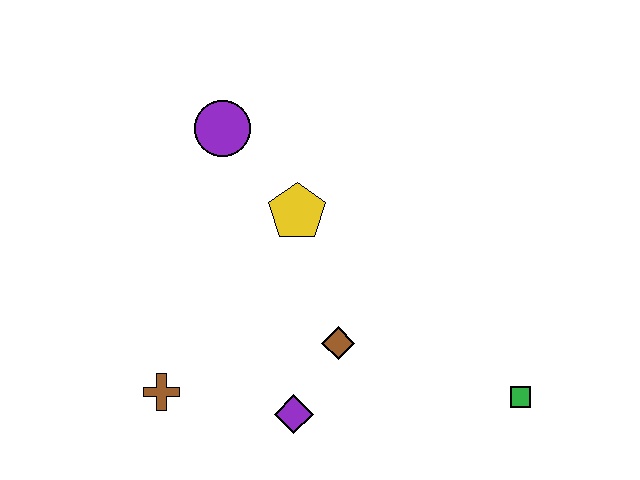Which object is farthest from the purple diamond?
The purple circle is farthest from the purple diamond.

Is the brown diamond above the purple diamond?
Yes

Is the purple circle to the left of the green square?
Yes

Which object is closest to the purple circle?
The yellow pentagon is closest to the purple circle.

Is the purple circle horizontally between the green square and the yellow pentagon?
No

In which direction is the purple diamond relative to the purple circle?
The purple diamond is below the purple circle.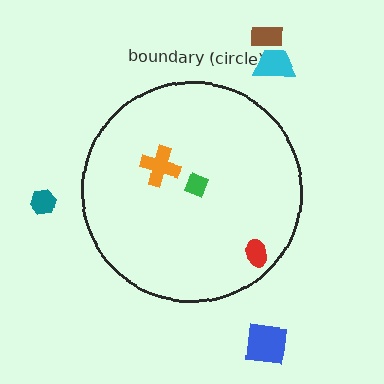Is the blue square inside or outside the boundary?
Outside.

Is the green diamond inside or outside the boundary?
Inside.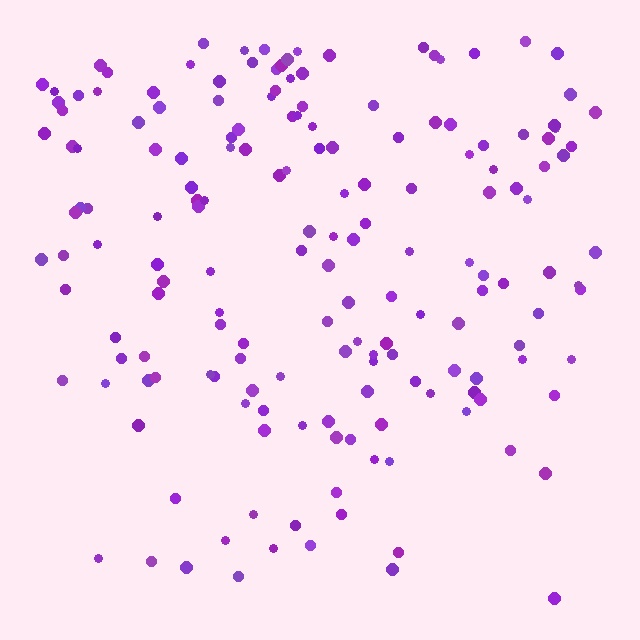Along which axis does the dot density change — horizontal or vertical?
Vertical.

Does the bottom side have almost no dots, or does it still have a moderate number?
Still a moderate number, just noticeably fewer than the top.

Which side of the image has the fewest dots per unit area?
The bottom.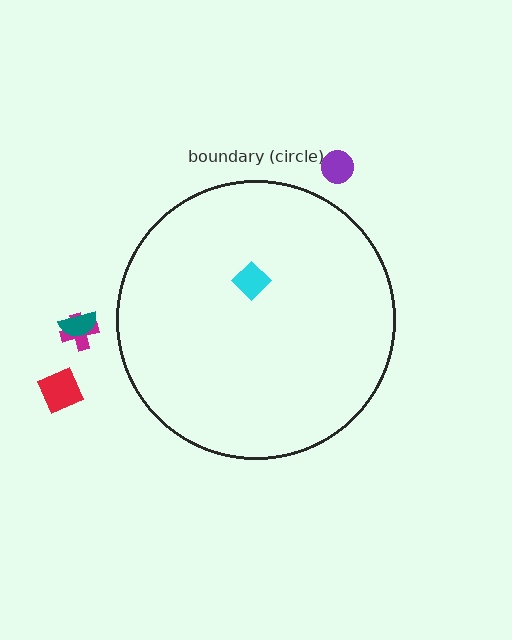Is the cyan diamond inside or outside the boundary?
Inside.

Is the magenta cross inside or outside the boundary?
Outside.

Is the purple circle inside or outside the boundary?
Outside.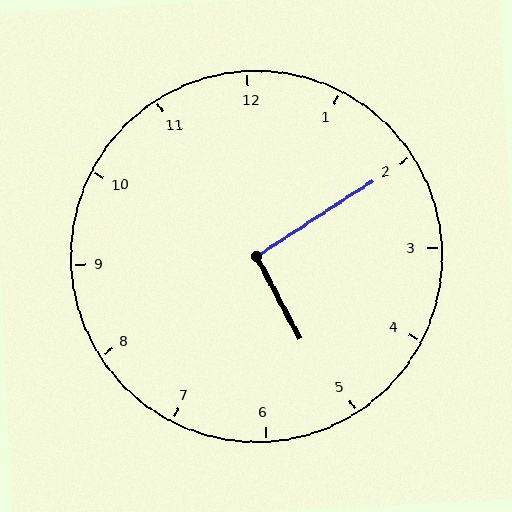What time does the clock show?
5:10.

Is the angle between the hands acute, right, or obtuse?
It is right.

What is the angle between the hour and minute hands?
Approximately 95 degrees.